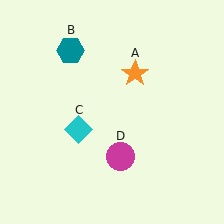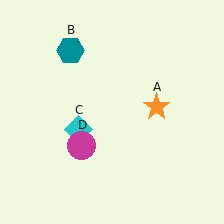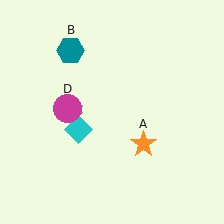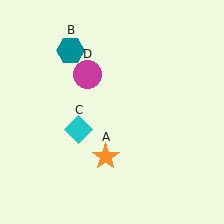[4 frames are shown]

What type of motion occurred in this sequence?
The orange star (object A), magenta circle (object D) rotated clockwise around the center of the scene.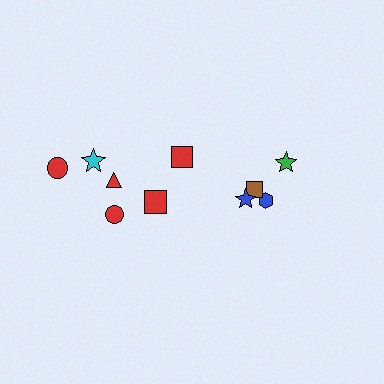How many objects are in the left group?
There are 6 objects.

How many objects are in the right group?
There are 4 objects.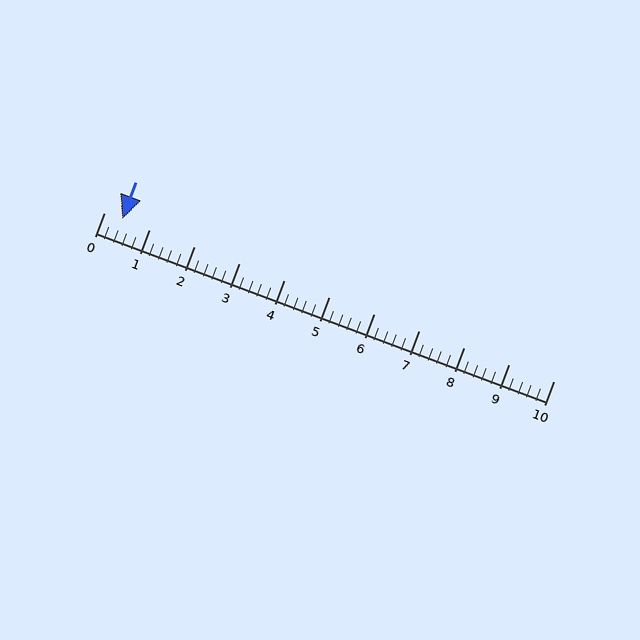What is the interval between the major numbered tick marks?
The major tick marks are spaced 1 units apart.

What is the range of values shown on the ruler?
The ruler shows values from 0 to 10.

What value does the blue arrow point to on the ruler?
The blue arrow points to approximately 0.4.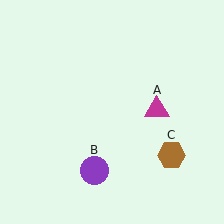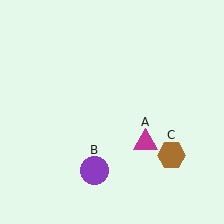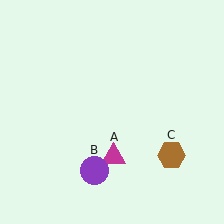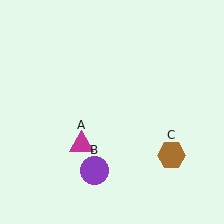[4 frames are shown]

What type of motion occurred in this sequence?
The magenta triangle (object A) rotated clockwise around the center of the scene.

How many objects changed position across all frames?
1 object changed position: magenta triangle (object A).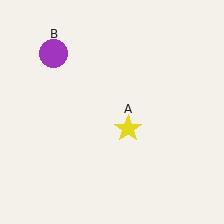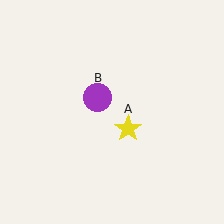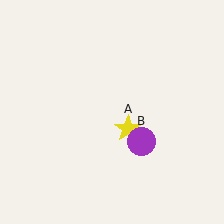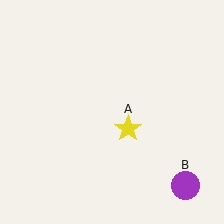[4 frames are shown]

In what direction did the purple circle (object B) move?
The purple circle (object B) moved down and to the right.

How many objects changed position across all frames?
1 object changed position: purple circle (object B).